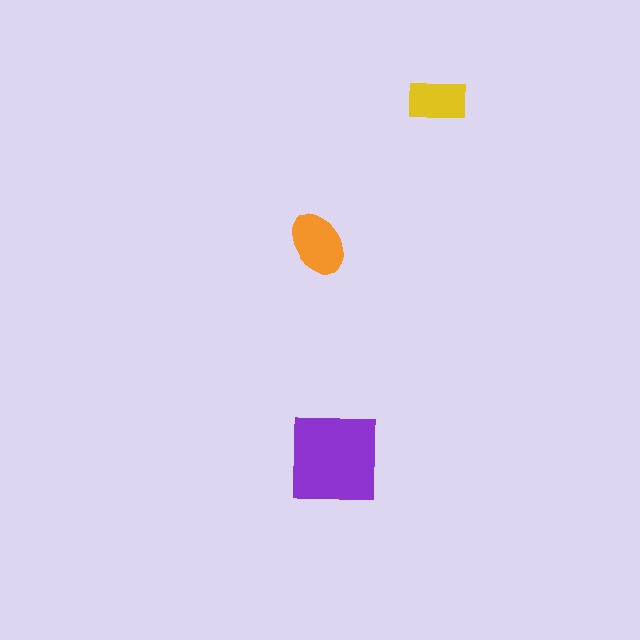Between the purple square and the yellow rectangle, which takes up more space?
The purple square.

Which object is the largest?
The purple square.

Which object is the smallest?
The yellow rectangle.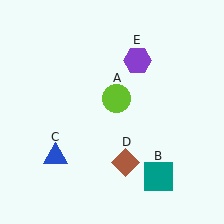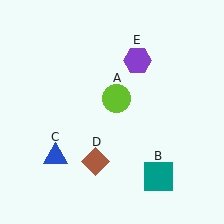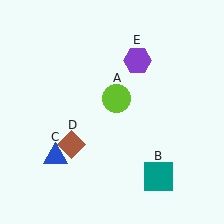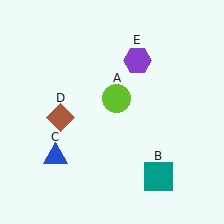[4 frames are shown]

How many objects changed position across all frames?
1 object changed position: brown diamond (object D).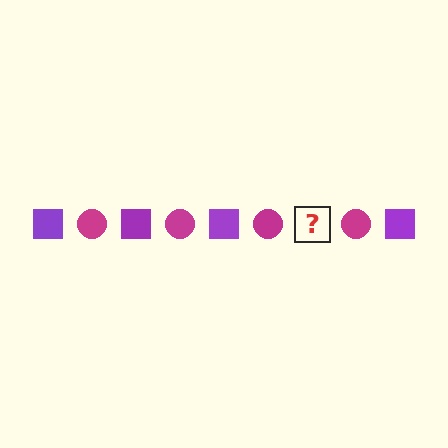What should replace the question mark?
The question mark should be replaced with a purple square.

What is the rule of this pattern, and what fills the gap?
The rule is that the pattern alternates between purple square and magenta circle. The gap should be filled with a purple square.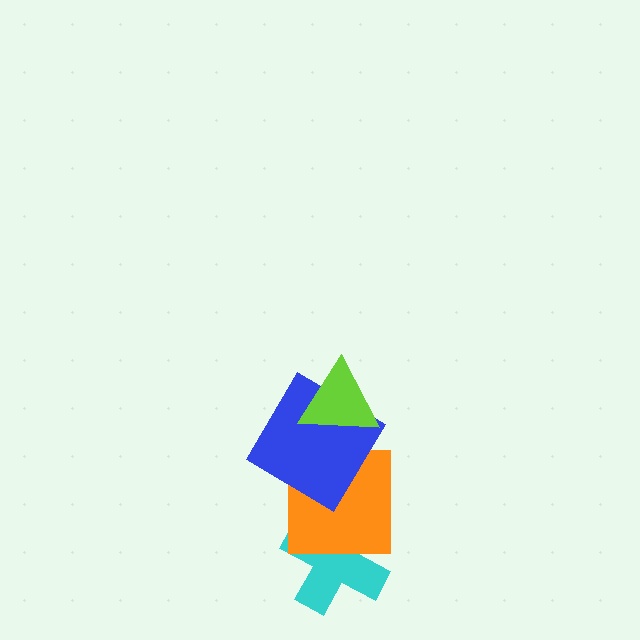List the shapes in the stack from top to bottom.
From top to bottom: the lime triangle, the blue diamond, the orange square, the cyan cross.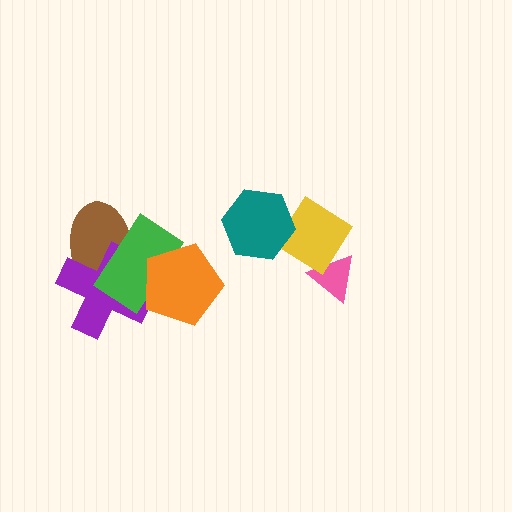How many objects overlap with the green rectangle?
3 objects overlap with the green rectangle.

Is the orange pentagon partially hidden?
No, no other shape covers it.